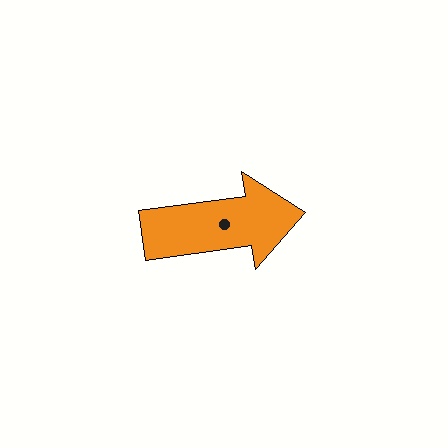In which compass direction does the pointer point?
East.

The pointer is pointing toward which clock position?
Roughly 3 o'clock.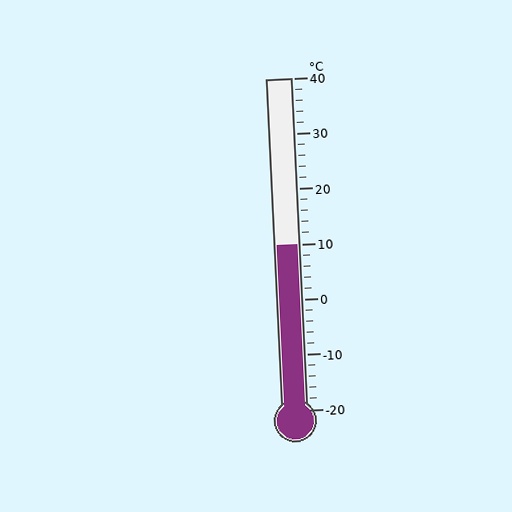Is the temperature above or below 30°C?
The temperature is below 30°C.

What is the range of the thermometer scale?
The thermometer scale ranges from -20°C to 40°C.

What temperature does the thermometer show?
The thermometer shows approximately 10°C.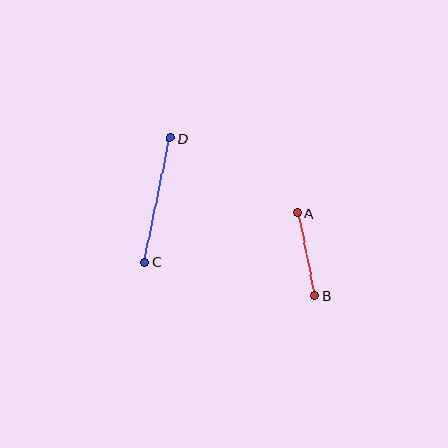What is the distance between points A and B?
The distance is approximately 84 pixels.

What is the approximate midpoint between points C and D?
The midpoint is at approximately (157, 200) pixels.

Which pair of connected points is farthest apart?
Points C and D are farthest apart.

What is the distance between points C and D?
The distance is approximately 126 pixels.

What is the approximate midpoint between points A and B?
The midpoint is at approximately (306, 254) pixels.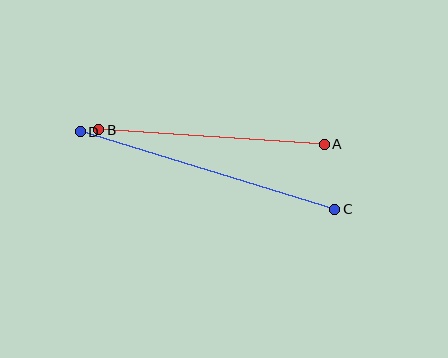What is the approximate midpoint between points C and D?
The midpoint is at approximately (207, 171) pixels.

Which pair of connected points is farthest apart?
Points C and D are farthest apart.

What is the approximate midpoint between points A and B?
The midpoint is at approximately (212, 137) pixels.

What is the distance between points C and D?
The distance is approximately 266 pixels.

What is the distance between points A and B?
The distance is approximately 226 pixels.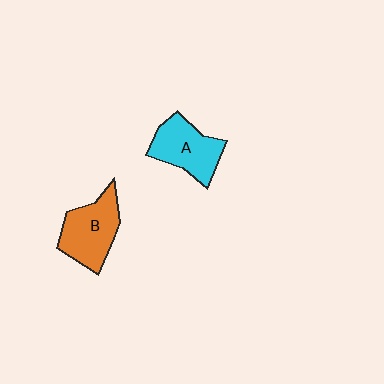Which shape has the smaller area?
Shape A (cyan).